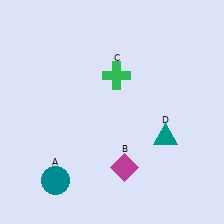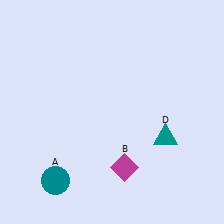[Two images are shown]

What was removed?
The green cross (C) was removed in Image 2.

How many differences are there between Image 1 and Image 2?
There is 1 difference between the two images.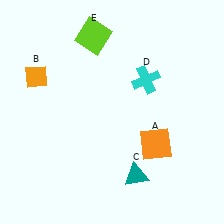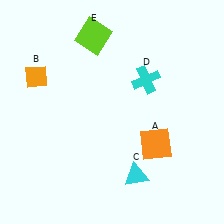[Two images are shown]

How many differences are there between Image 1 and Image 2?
There is 1 difference between the two images.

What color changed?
The triangle (C) changed from teal in Image 1 to cyan in Image 2.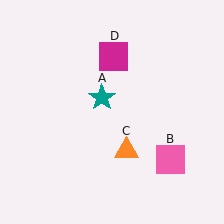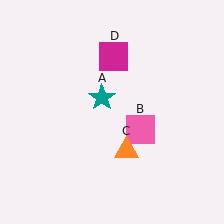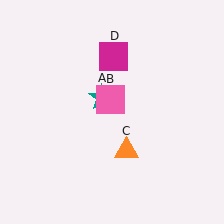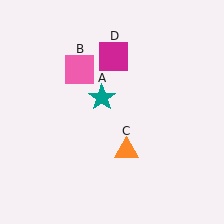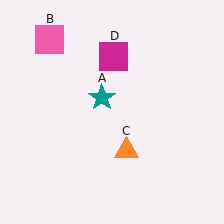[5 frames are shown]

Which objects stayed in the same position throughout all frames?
Teal star (object A) and orange triangle (object C) and magenta square (object D) remained stationary.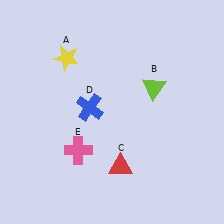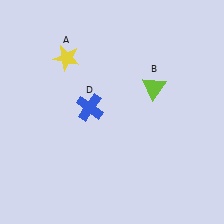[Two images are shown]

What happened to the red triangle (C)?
The red triangle (C) was removed in Image 2. It was in the bottom-right area of Image 1.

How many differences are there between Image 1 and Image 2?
There are 2 differences between the two images.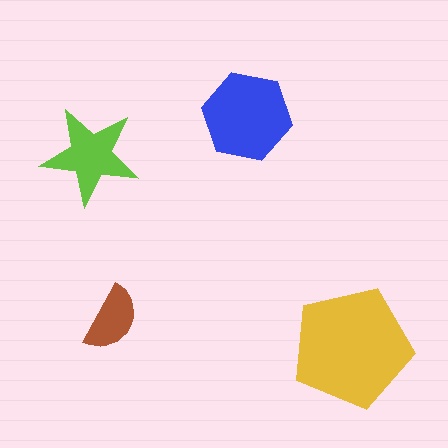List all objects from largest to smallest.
The yellow pentagon, the blue hexagon, the lime star, the brown semicircle.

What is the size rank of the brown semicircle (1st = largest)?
4th.